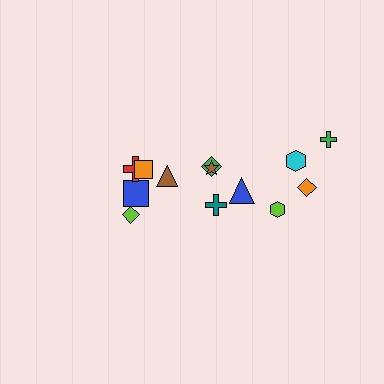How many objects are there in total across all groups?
There are 13 objects.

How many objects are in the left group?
There are 5 objects.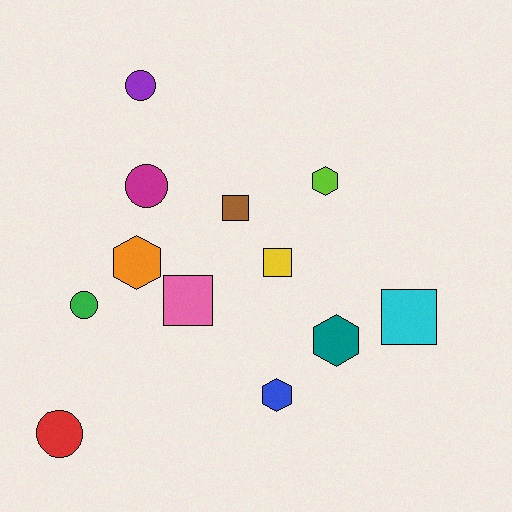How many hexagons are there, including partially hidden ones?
There are 4 hexagons.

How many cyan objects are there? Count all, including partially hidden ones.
There is 1 cyan object.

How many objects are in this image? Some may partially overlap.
There are 12 objects.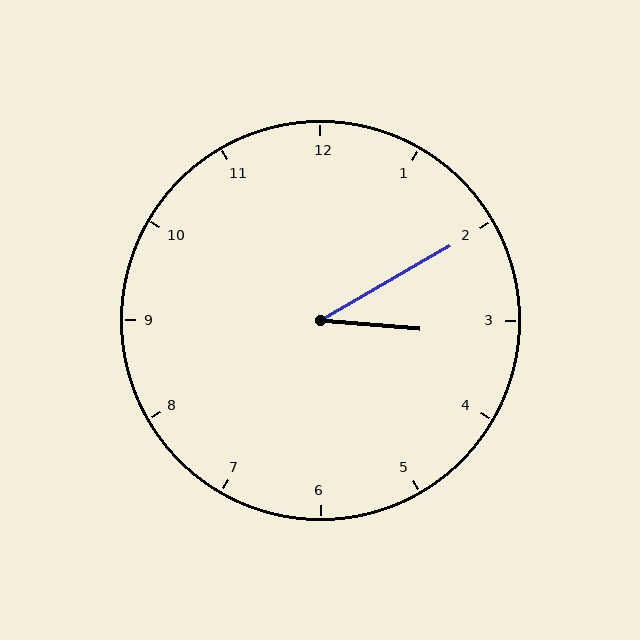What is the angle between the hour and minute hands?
Approximately 35 degrees.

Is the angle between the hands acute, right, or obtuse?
It is acute.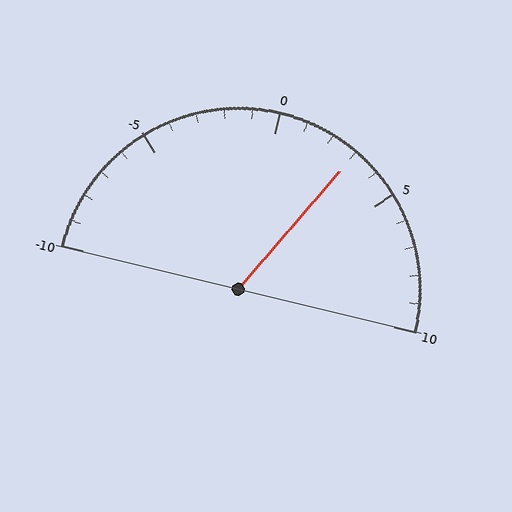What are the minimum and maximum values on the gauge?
The gauge ranges from -10 to 10.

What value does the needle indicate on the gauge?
The needle indicates approximately 3.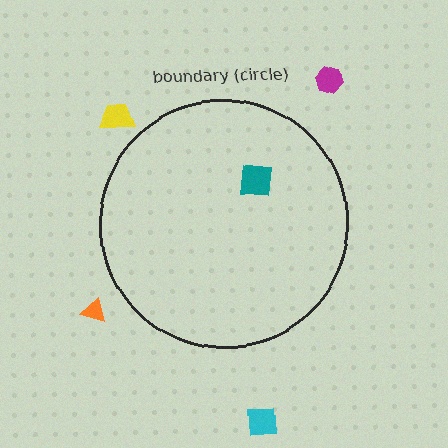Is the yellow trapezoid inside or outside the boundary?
Outside.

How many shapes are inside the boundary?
1 inside, 4 outside.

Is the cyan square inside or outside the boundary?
Outside.